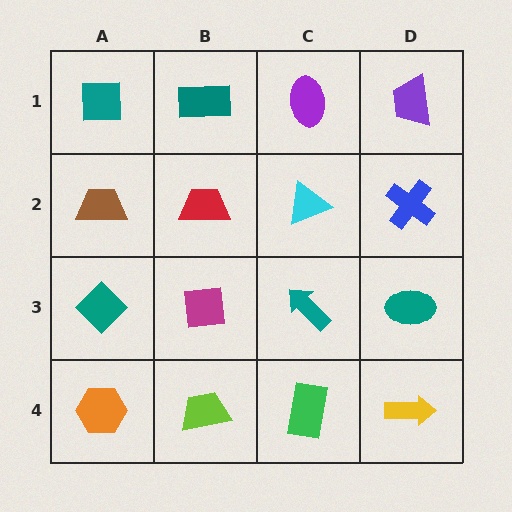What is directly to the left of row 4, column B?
An orange hexagon.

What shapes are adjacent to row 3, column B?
A red trapezoid (row 2, column B), a lime trapezoid (row 4, column B), a teal diamond (row 3, column A), a teal arrow (row 3, column C).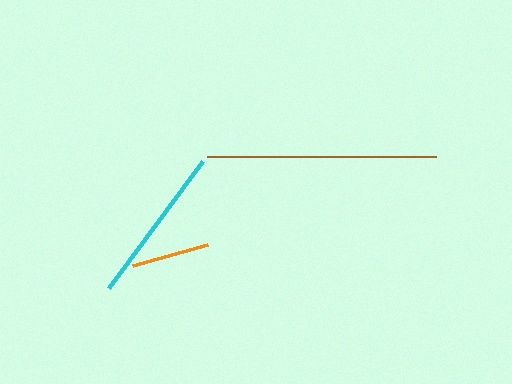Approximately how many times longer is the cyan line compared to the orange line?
The cyan line is approximately 2.0 times the length of the orange line.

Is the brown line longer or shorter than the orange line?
The brown line is longer than the orange line.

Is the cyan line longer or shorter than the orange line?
The cyan line is longer than the orange line.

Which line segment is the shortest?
The orange line is the shortest at approximately 78 pixels.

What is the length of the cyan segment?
The cyan segment is approximately 158 pixels long.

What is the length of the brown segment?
The brown segment is approximately 229 pixels long.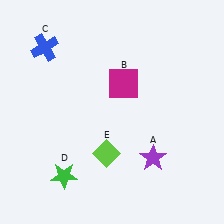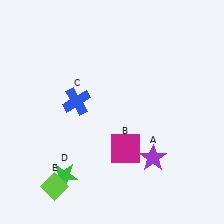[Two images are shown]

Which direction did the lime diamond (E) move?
The lime diamond (E) moved left.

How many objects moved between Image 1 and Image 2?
3 objects moved between the two images.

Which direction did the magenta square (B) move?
The magenta square (B) moved down.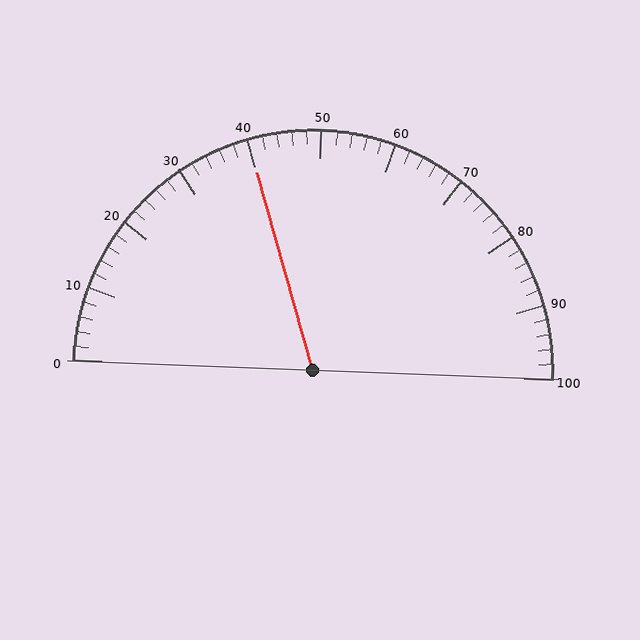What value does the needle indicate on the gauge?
The needle indicates approximately 40.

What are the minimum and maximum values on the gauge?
The gauge ranges from 0 to 100.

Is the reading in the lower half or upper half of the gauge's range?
The reading is in the lower half of the range (0 to 100).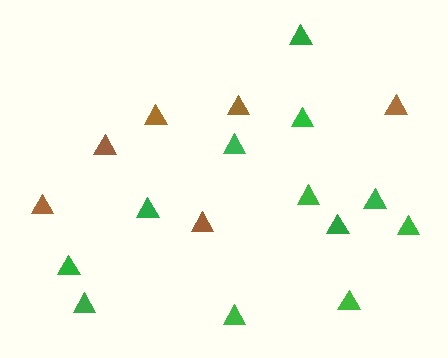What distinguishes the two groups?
There are 2 groups: one group of green triangles (12) and one group of brown triangles (6).